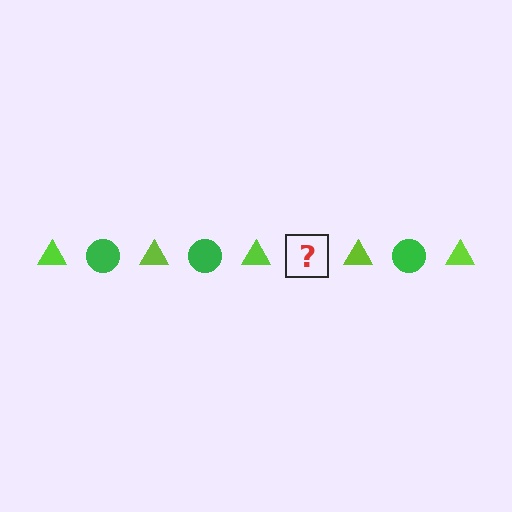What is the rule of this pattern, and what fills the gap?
The rule is that the pattern alternates between lime triangle and green circle. The gap should be filled with a green circle.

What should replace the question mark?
The question mark should be replaced with a green circle.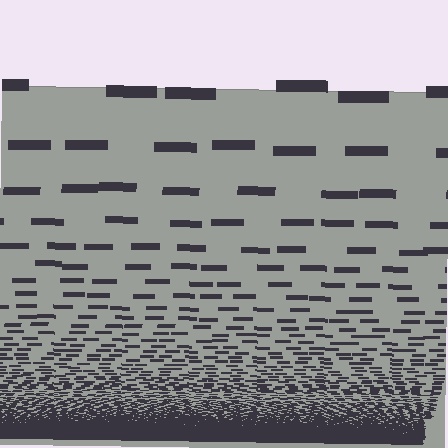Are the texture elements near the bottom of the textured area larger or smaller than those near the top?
Smaller. The gradient is inverted — elements near the bottom are smaller and denser.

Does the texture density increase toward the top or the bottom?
Density increases toward the bottom.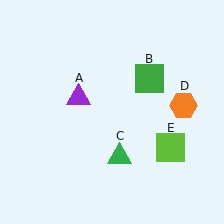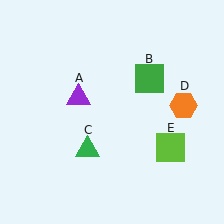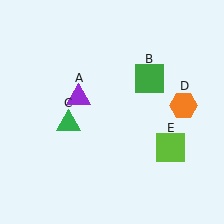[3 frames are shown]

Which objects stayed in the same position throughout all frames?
Purple triangle (object A) and green square (object B) and orange hexagon (object D) and lime square (object E) remained stationary.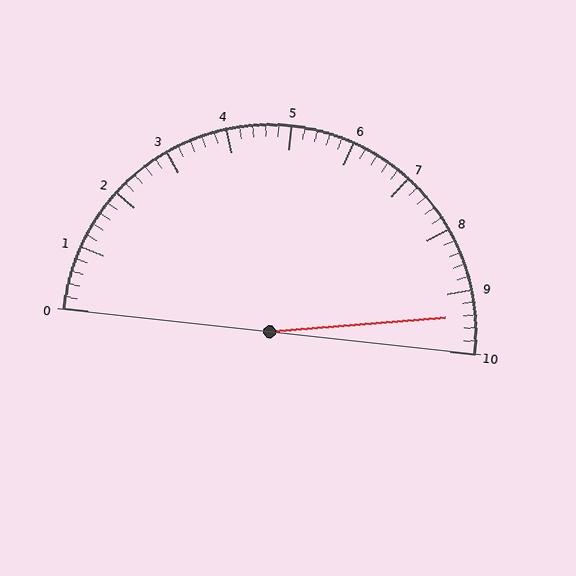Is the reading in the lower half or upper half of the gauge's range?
The reading is in the upper half of the range (0 to 10).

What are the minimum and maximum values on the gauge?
The gauge ranges from 0 to 10.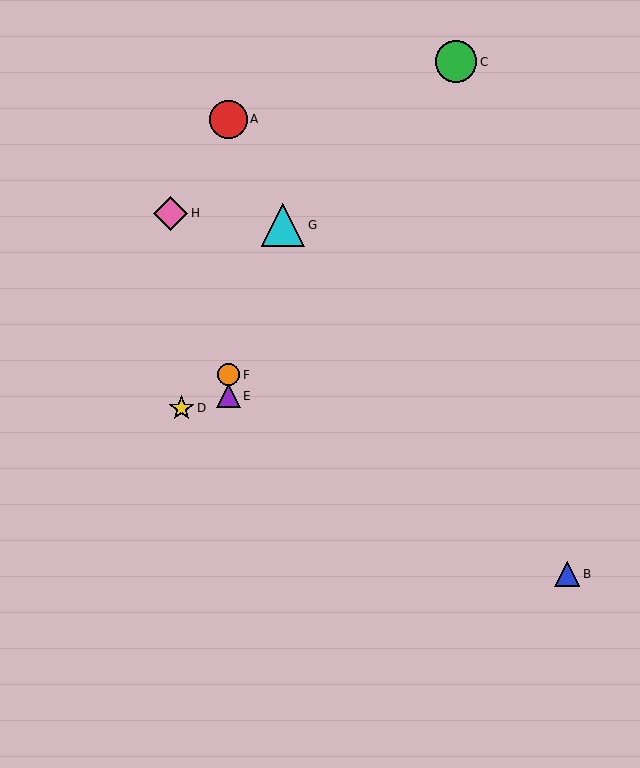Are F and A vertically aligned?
Yes, both are at x≈228.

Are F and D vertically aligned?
No, F is at x≈228 and D is at x≈181.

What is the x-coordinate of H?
Object H is at x≈171.